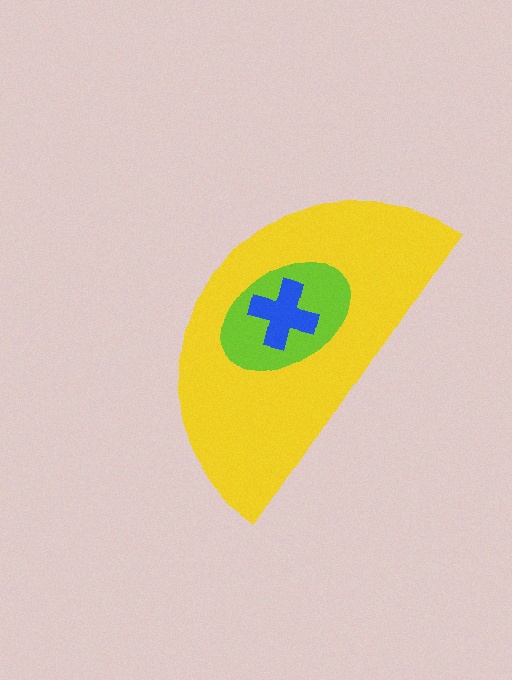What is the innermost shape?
The blue cross.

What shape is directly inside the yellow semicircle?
The lime ellipse.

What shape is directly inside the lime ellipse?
The blue cross.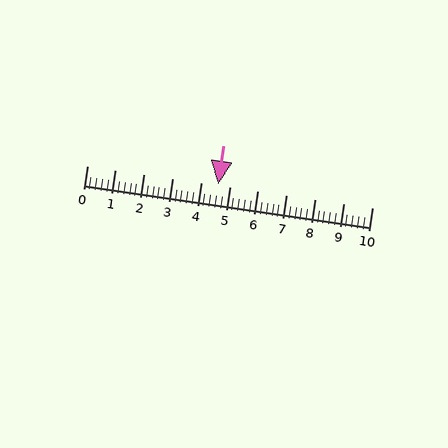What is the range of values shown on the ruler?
The ruler shows values from 0 to 10.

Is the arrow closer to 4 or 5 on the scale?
The arrow is closer to 5.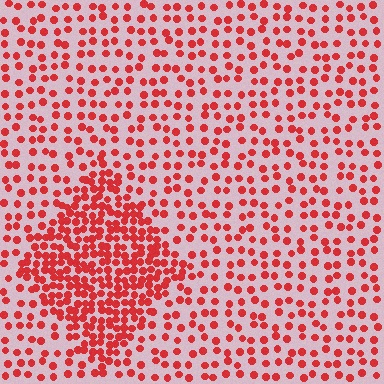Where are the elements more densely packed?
The elements are more densely packed inside the diamond boundary.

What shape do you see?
I see a diamond.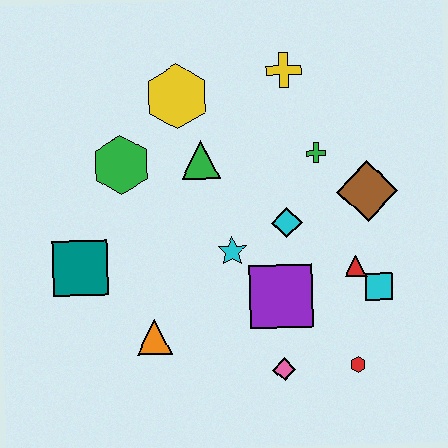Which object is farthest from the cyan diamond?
The teal square is farthest from the cyan diamond.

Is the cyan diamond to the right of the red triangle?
No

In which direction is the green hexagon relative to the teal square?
The green hexagon is above the teal square.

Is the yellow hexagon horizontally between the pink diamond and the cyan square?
No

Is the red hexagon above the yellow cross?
No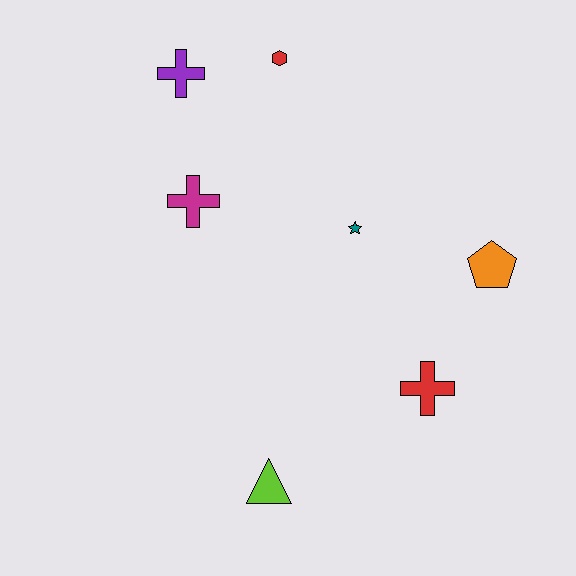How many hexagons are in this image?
There is 1 hexagon.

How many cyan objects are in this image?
There are no cyan objects.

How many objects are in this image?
There are 7 objects.